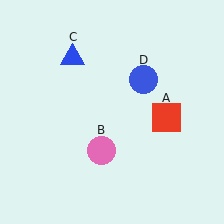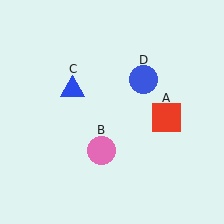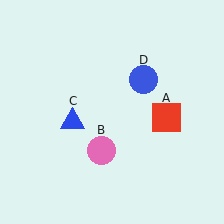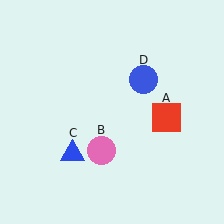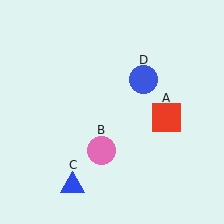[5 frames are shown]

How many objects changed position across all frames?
1 object changed position: blue triangle (object C).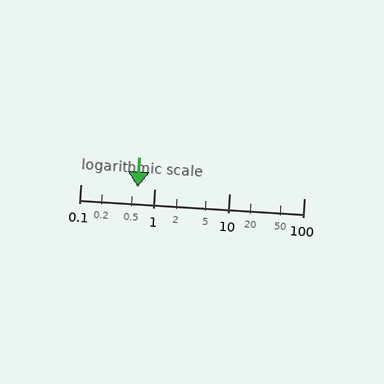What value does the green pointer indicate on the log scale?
The pointer indicates approximately 0.58.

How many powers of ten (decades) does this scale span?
The scale spans 3 decades, from 0.1 to 100.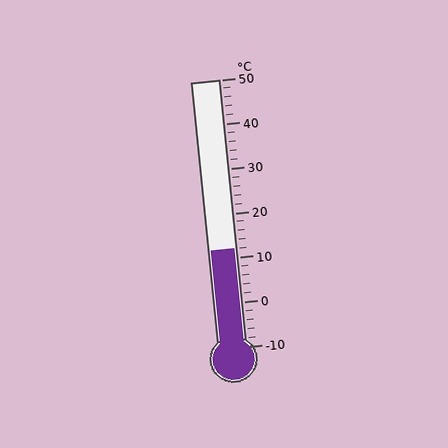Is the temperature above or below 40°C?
The temperature is below 40°C.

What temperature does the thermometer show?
The thermometer shows approximately 12°C.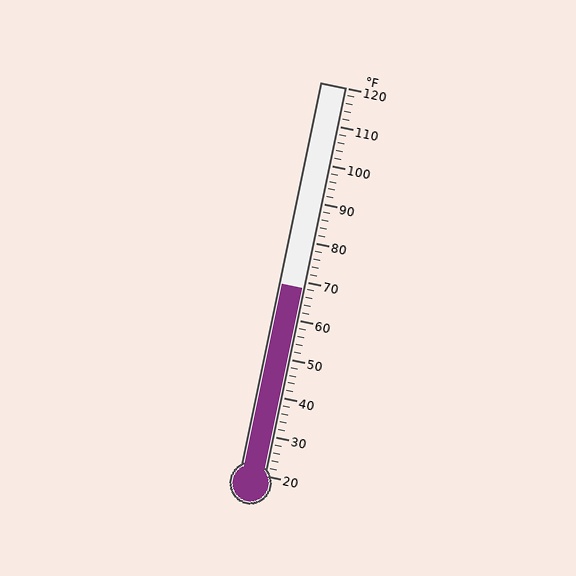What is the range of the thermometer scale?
The thermometer scale ranges from 20°F to 120°F.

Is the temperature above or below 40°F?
The temperature is above 40°F.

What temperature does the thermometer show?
The thermometer shows approximately 68°F.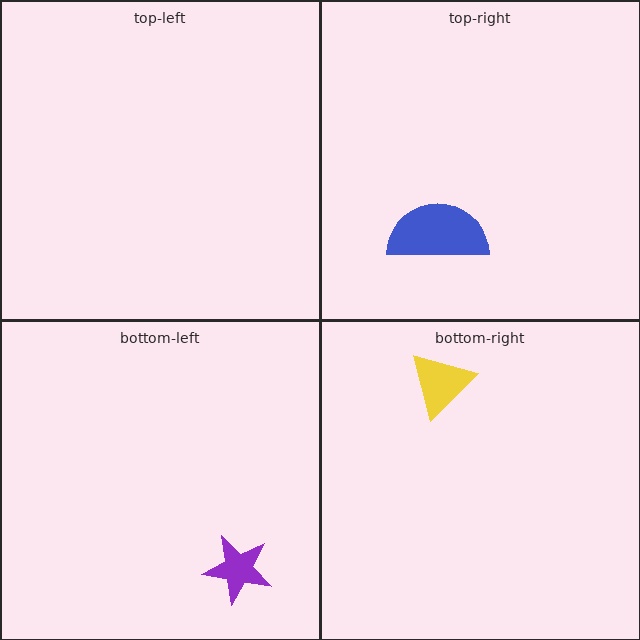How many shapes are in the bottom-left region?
1.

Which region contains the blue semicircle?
The top-right region.